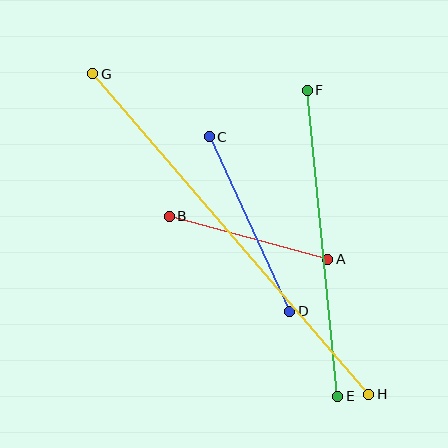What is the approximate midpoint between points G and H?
The midpoint is at approximately (231, 234) pixels.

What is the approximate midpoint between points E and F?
The midpoint is at approximately (323, 243) pixels.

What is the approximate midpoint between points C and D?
The midpoint is at approximately (249, 224) pixels.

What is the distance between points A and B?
The distance is approximately 164 pixels.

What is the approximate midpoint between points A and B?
The midpoint is at approximately (249, 238) pixels.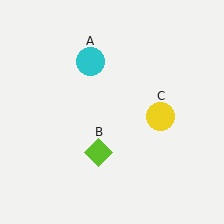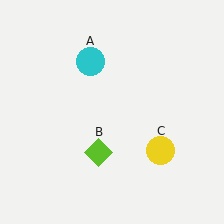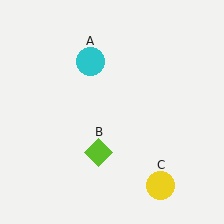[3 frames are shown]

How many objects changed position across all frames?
1 object changed position: yellow circle (object C).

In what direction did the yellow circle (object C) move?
The yellow circle (object C) moved down.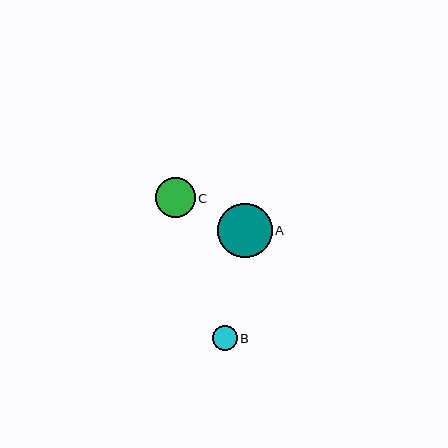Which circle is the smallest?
Circle B is the smallest with a size of approximately 25 pixels.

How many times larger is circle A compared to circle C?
Circle A is approximately 1.4 times the size of circle C.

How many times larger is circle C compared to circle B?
Circle C is approximately 1.6 times the size of circle B.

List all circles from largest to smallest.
From largest to smallest: A, C, B.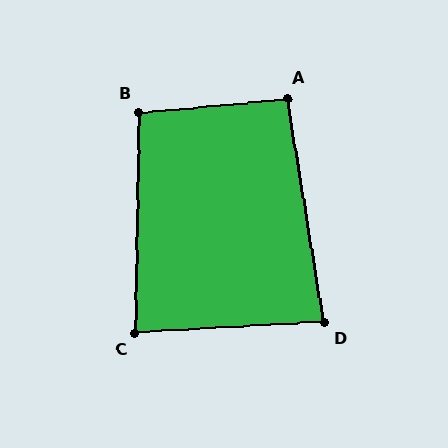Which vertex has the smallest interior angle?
D, at approximately 84 degrees.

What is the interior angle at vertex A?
Approximately 94 degrees (approximately right).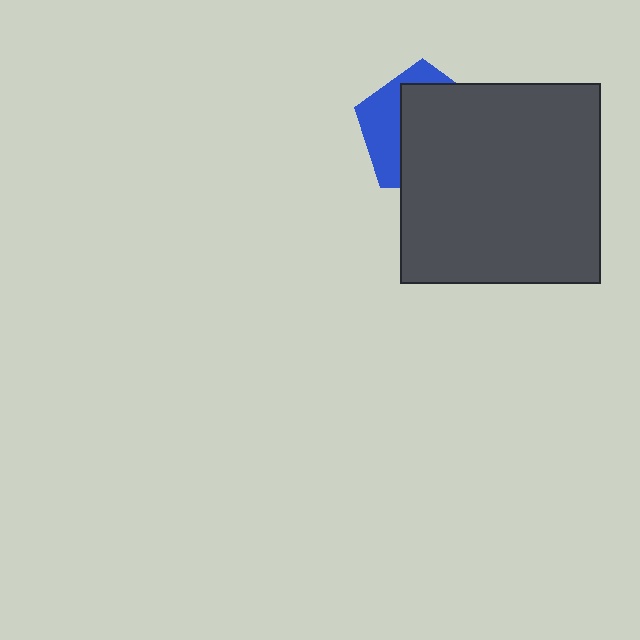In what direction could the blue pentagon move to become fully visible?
The blue pentagon could move toward the upper-left. That would shift it out from behind the dark gray square entirely.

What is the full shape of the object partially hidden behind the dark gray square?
The partially hidden object is a blue pentagon.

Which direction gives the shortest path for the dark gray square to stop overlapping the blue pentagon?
Moving toward the lower-right gives the shortest separation.